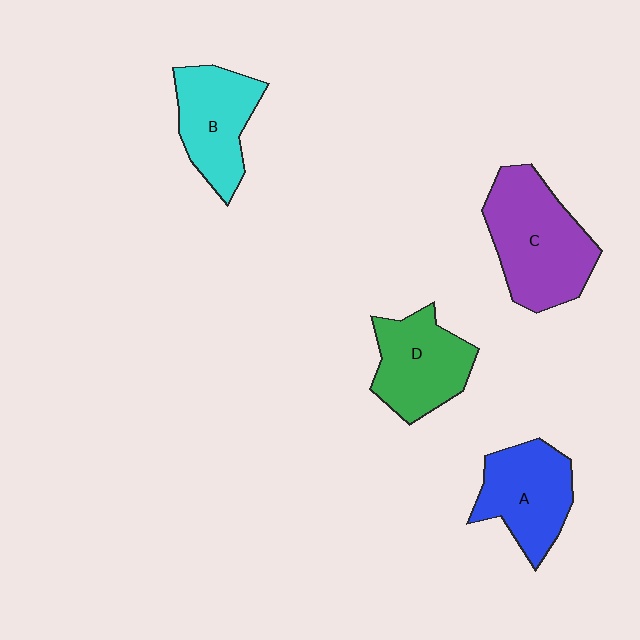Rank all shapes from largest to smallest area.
From largest to smallest: C (purple), A (blue), D (green), B (cyan).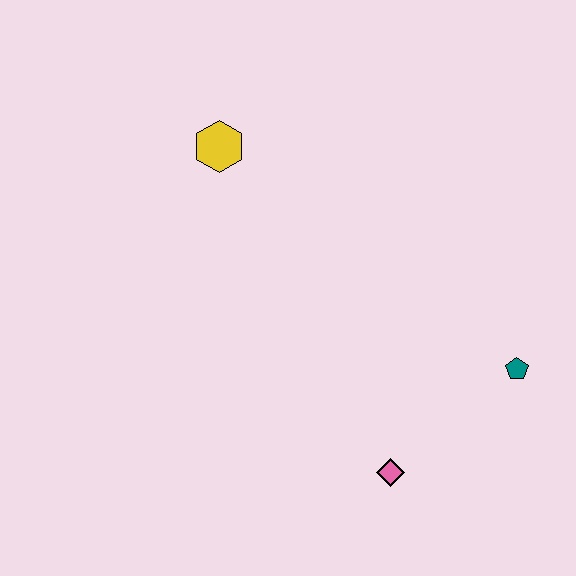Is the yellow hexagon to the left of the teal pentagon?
Yes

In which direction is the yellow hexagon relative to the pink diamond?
The yellow hexagon is above the pink diamond.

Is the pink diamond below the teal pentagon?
Yes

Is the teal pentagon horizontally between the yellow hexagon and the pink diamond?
No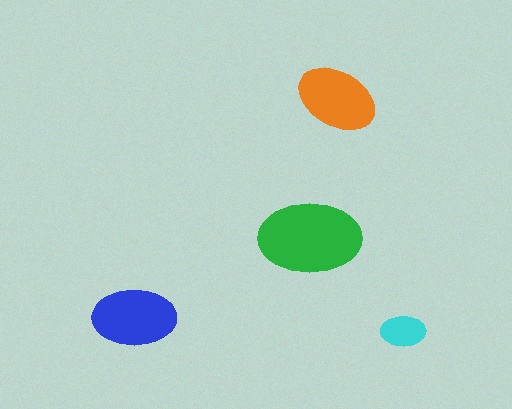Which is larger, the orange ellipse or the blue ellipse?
The blue one.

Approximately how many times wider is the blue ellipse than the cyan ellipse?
About 2 times wider.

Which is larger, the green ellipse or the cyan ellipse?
The green one.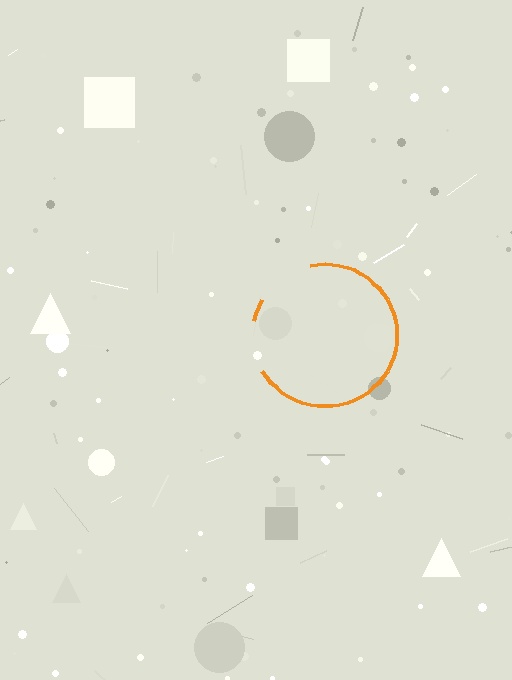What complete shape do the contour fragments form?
The contour fragments form a circle.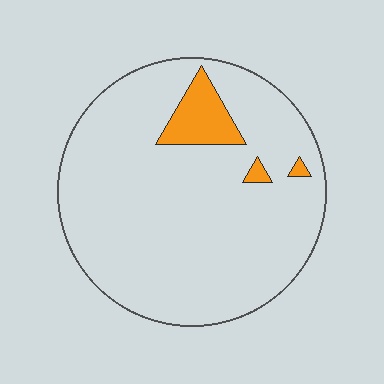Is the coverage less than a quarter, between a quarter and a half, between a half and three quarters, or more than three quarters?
Less than a quarter.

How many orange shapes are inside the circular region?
3.